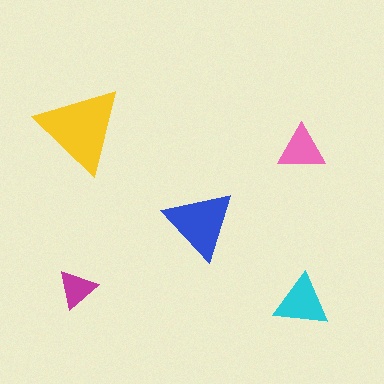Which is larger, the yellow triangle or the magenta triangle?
The yellow one.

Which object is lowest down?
The cyan triangle is bottommost.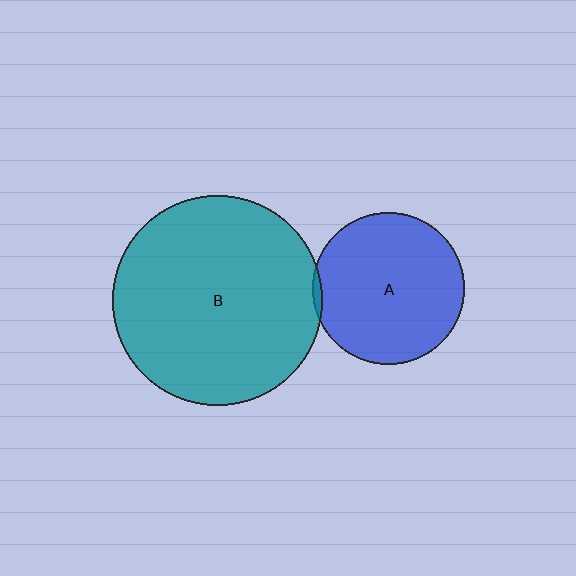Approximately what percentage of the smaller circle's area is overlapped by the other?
Approximately 5%.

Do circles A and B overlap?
Yes.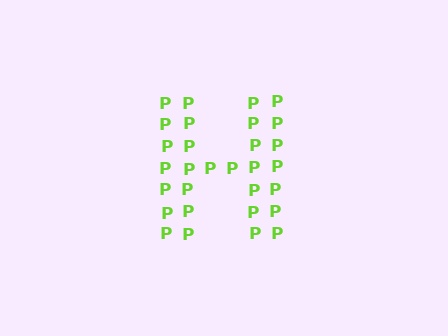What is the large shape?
The large shape is the letter H.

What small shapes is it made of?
It is made of small letter P's.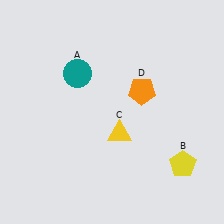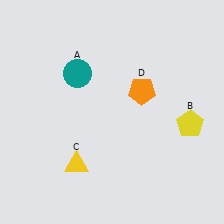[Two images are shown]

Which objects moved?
The objects that moved are: the yellow pentagon (B), the yellow triangle (C).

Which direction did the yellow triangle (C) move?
The yellow triangle (C) moved left.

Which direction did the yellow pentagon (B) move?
The yellow pentagon (B) moved up.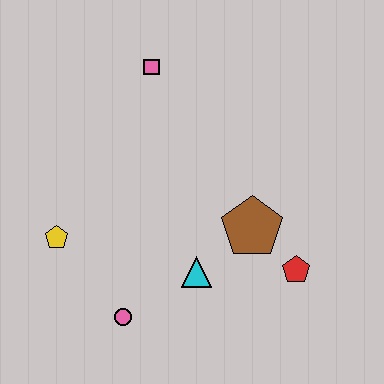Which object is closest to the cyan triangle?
The brown pentagon is closest to the cyan triangle.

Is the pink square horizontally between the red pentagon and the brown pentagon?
No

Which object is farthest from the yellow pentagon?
The red pentagon is farthest from the yellow pentagon.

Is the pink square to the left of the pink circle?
No